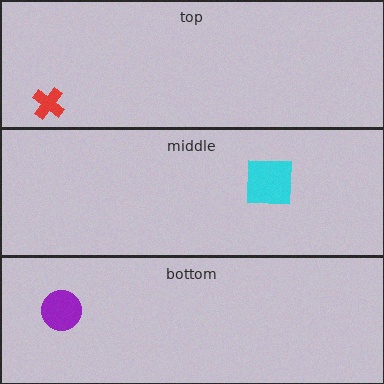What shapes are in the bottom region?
The purple circle.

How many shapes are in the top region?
1.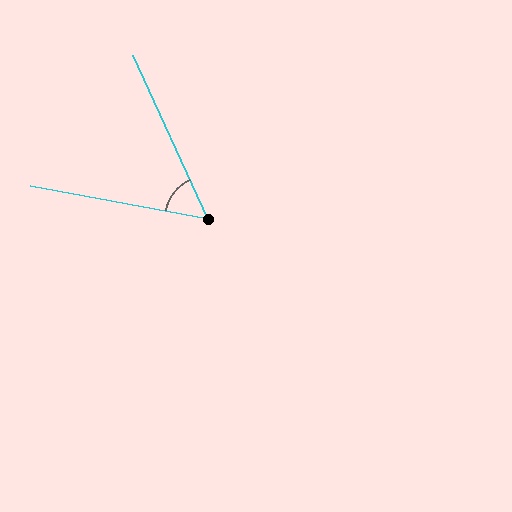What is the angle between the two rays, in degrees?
Approximately 55 degrees.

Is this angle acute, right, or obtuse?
It is acute.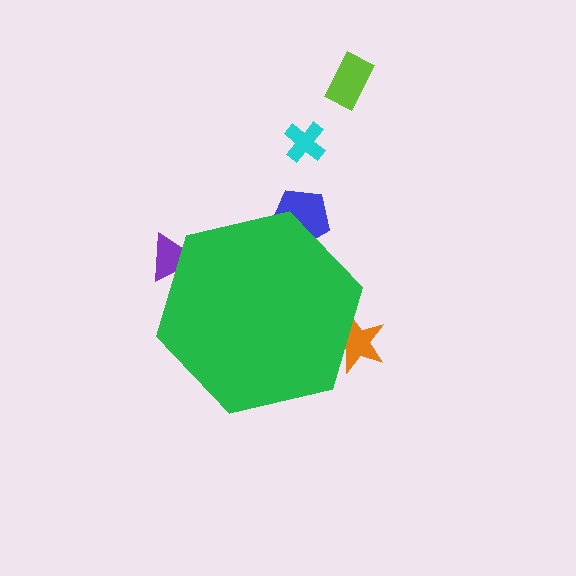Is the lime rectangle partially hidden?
No, the lime rectangle is fully visible.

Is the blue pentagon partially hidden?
Yes, the blue pentagon is partially hidden behind the green hexagon.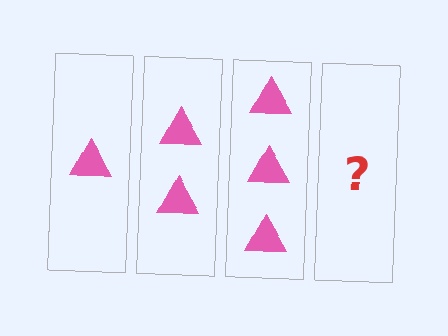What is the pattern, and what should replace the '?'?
The pattern is that each step adds one more triangle. The '?' should be 4 triangles.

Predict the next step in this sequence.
The next step is 4 triangles.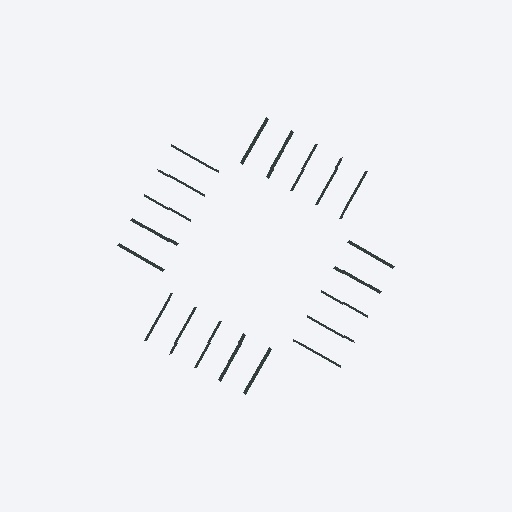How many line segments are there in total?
20 — 5 along each of the 4 edges.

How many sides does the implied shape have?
4 sides — the line-ends trace a square.